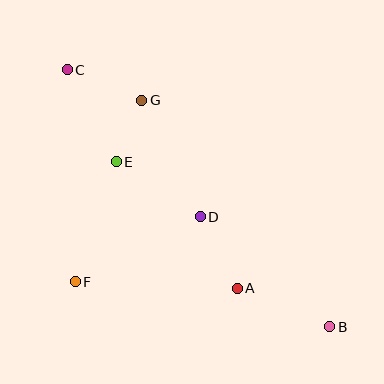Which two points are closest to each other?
Points E and G are closest to each other.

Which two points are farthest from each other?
Points B and C are farthest from each other.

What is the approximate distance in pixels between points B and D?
The distance between B and D is approximately 170 pixels.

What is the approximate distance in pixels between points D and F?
The distance between D and F is approximately 141 pixels.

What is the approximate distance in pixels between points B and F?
The distance between B and F is approximately 258 pixels.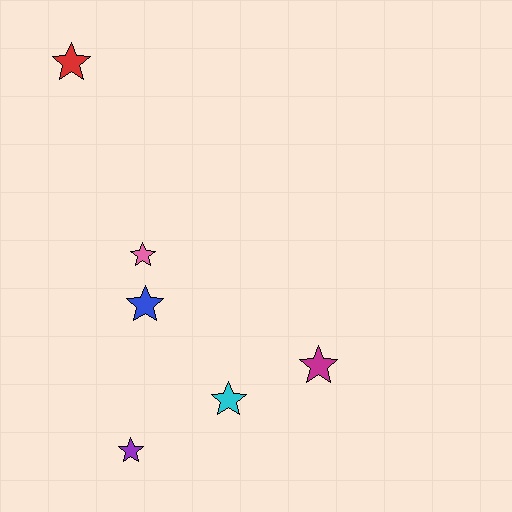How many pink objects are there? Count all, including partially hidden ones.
There is 1 pink object.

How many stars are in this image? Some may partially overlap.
There are 6 stars.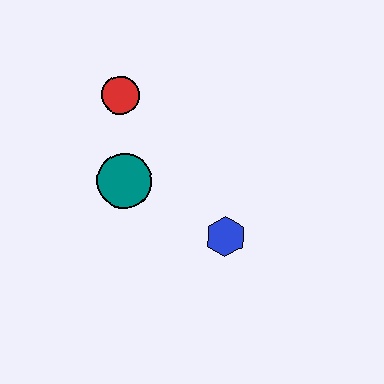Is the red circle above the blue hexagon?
Yes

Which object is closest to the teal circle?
The red circle is closest to the teal circle.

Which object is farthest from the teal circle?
The blue hexagon is farthest from the teal circle.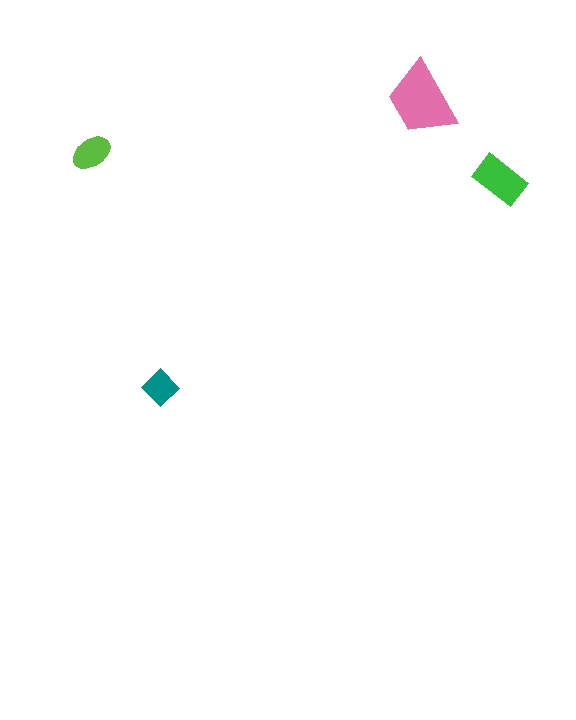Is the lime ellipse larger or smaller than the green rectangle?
Smaller.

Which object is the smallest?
The teal diamond.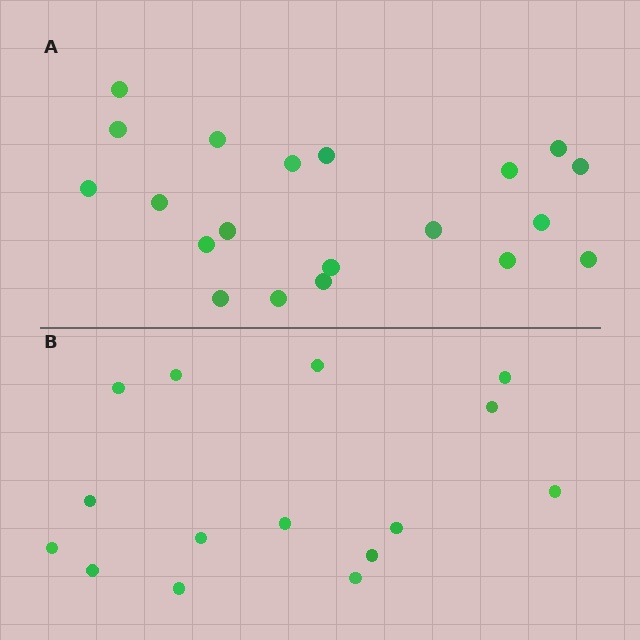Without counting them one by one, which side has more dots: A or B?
Region A (the top region) has more dots.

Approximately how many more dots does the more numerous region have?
Region A has about 5 more dots than region B.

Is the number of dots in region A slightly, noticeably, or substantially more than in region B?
Region A has noticeably more, but not dramatically so. The ratio is roughly 1.3 to 1.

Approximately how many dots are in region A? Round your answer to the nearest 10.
About 20 dots.